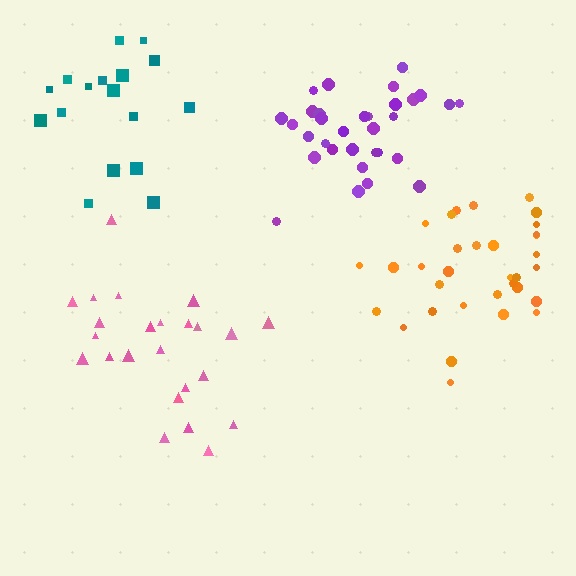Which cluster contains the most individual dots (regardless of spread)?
Orange (33).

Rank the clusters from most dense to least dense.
purple, orange, pink, teal.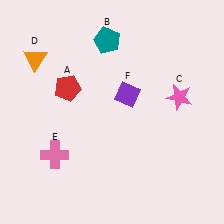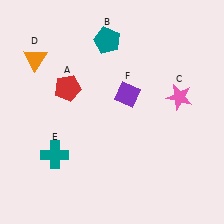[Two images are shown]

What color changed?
The cross (E) changed from pink in Image 1 to teal in Image 2.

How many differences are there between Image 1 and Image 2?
There is 1 difference between the two images.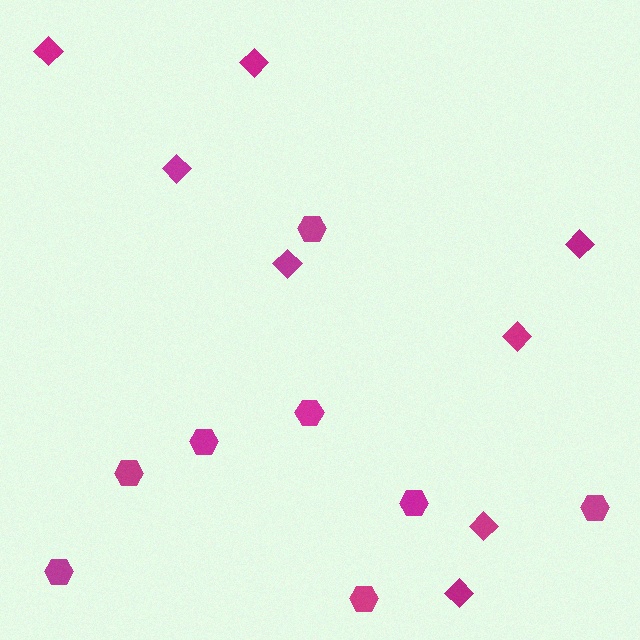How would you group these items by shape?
There are 2 groups: one group of hexagons (8) and one group of diamonds (8).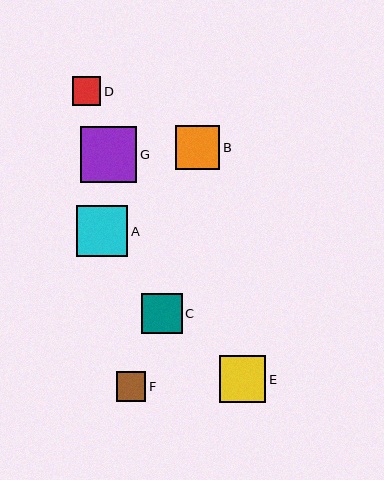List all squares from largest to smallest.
From largest to smallest: G, A, E, B, C, F, D.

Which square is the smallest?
Square D is the smallest with a size of approximately 29 pixels.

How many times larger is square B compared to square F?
Square B is approximately 1.5 times the size of square F.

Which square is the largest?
Square G is the largest with a size of approximately 56 pixels.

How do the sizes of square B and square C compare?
Square B and square C are approximately the same size.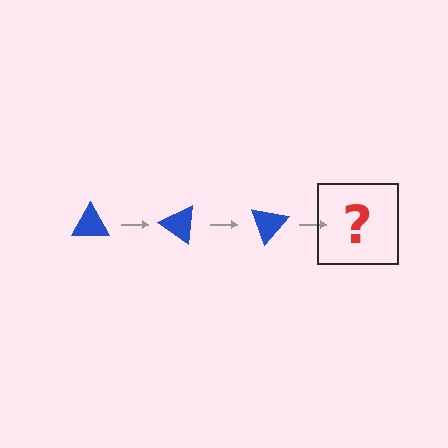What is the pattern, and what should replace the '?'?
The pattern is that the triangle rotates 35 degrees each step. The '?' should be a blue triangle rotated 105 degrees.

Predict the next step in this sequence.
The next step is a blue triangle rotated 105 degrees.